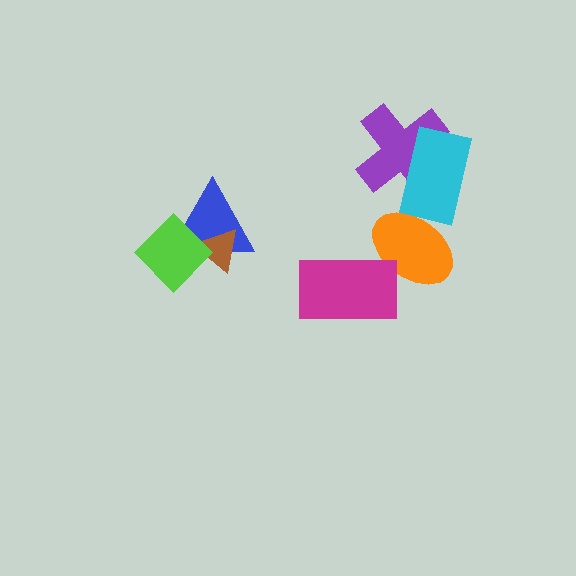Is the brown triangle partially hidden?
Yes, it is partially covered by another shape.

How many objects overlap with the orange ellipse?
2 objects overlap with the orange ellipse.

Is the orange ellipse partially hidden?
Yes, it is partially covered by another shape.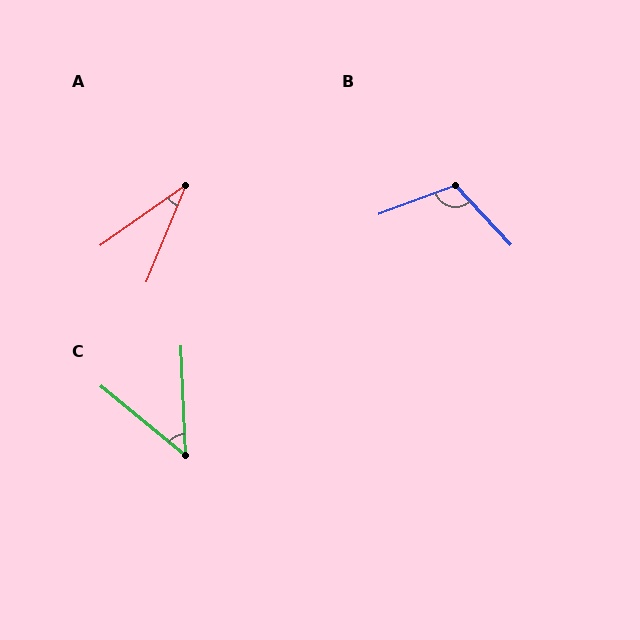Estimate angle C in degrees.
Approximately 48 degrees.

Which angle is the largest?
B, at approximately 112 degrees.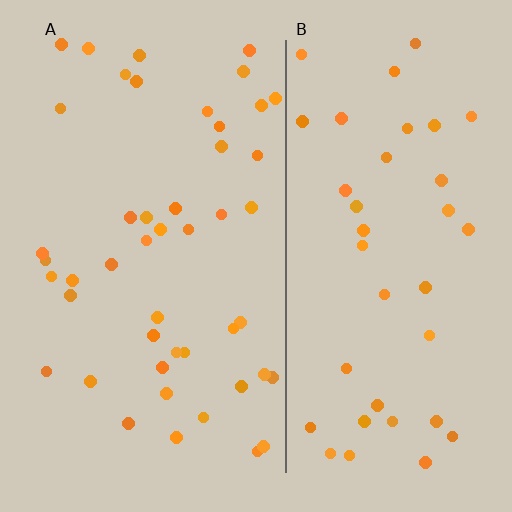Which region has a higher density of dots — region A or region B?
A (the left).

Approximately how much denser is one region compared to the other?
Approximately 1.2× — region A over region B.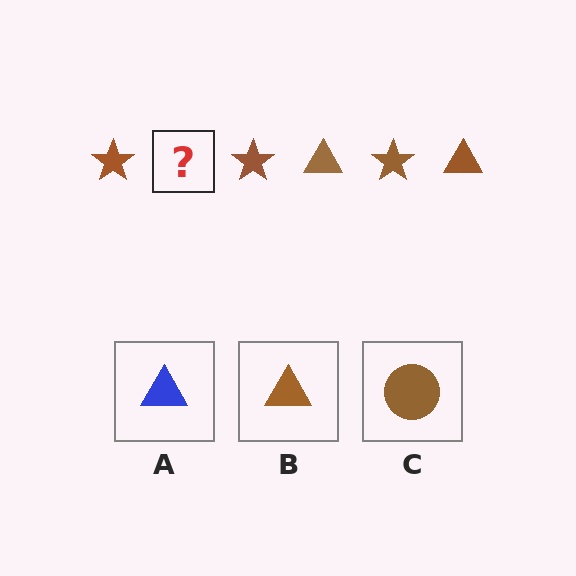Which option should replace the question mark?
Option B.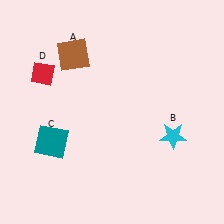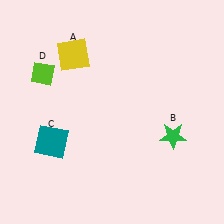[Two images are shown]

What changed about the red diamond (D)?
In Image 1, D is red. In Image 2, it changed to lime.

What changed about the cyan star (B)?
In Image 1, B is cyan. In Image 2, it changed to green.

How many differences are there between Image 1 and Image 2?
There are 3 differences between the two images.